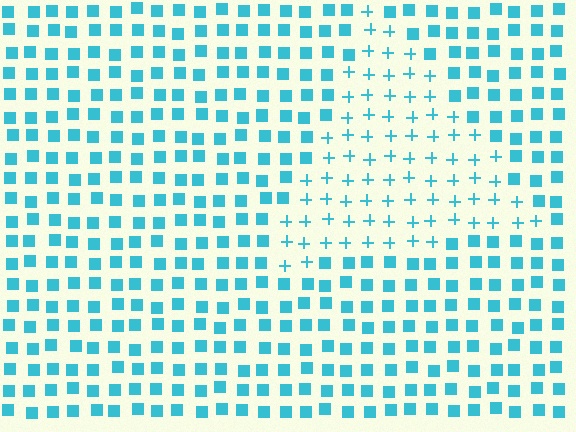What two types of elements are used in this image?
The image uses plus signs inside the triangle region and squares outside it.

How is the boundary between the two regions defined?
The boundary is defined by a change in element shape: plus signs inside vs. squares outside. All elements share the same color and spacing.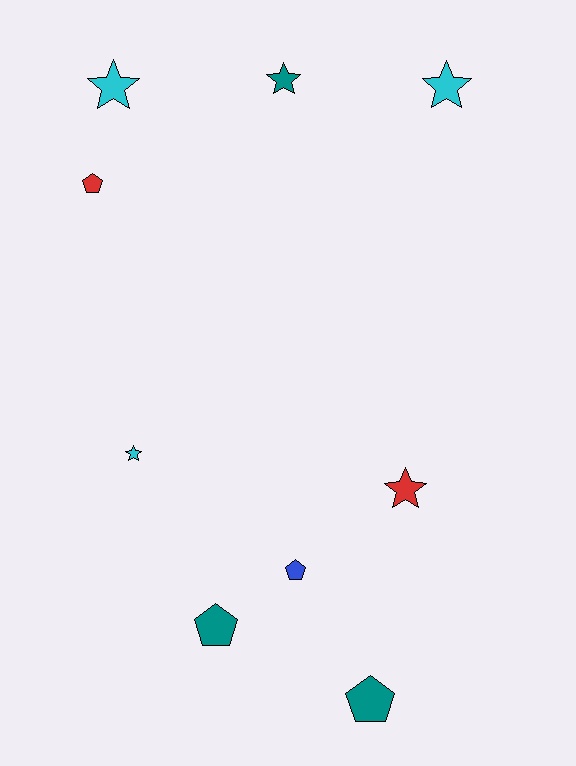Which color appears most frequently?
Teal, with 3 objects.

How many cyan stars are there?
There are 3 cyan stars.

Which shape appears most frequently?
Star, with 5 objects.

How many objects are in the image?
There are 9 objects.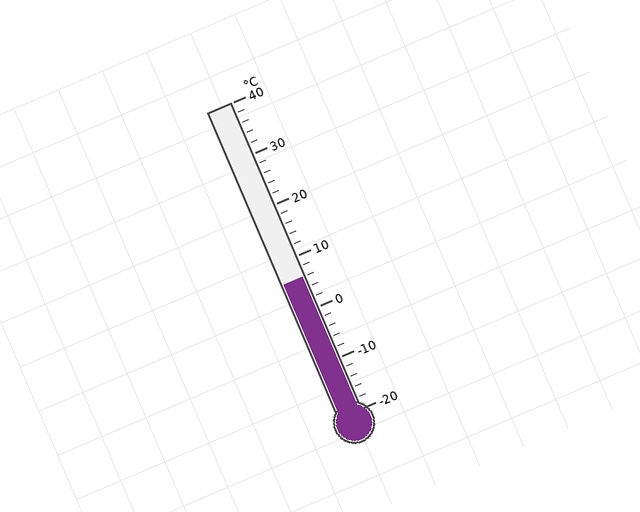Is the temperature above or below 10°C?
The temperature is below 10°C.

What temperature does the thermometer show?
The thermometer shows approximately 6°C.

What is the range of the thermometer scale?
The thermometer scale ranges from -20°C to 40°C.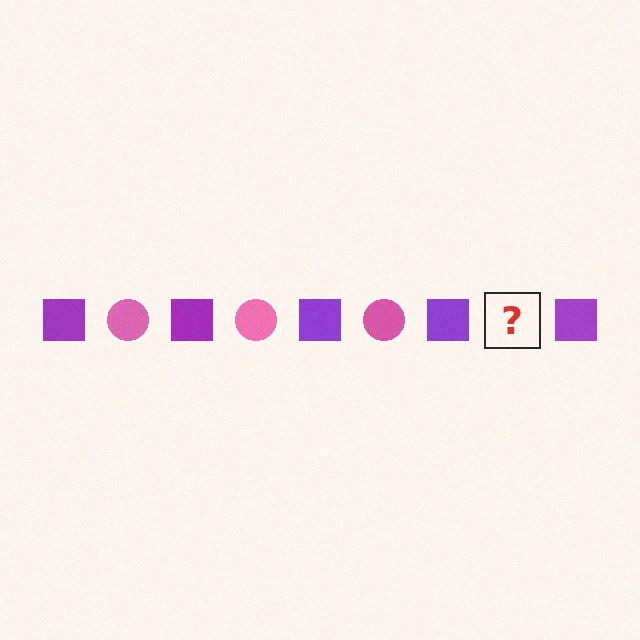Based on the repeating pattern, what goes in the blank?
The blank should be a pink circle.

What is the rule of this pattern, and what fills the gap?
The rule is that the pattern alternates between purple square and pink circle. The gap should be filled with a pink circle.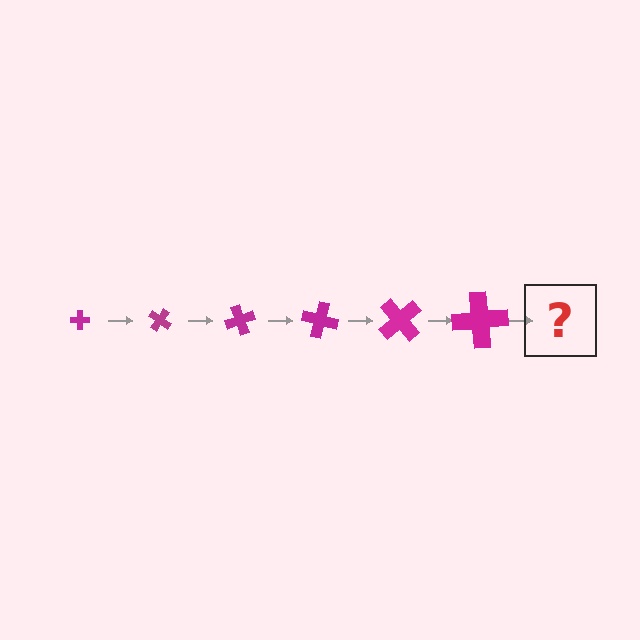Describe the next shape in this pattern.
It should be a cross, larger than the previous one and rotated 210 degrees from the start.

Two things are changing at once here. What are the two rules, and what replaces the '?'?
The two rules are that the cross grows larger each step and it rotates 35 degrees each step. The '?' should be a cross, larger than the previous one and rotated 210 degrees from the start.